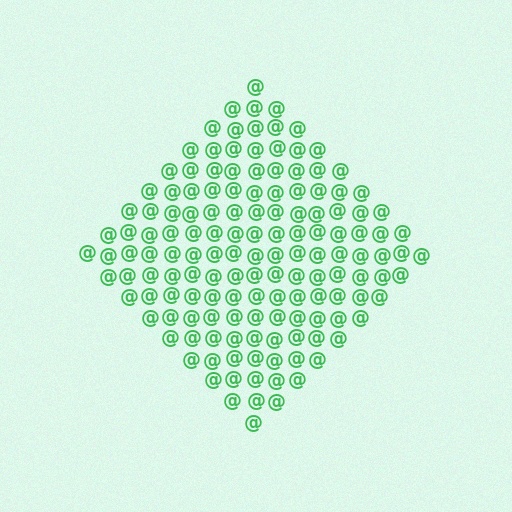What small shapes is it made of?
It is made of small at signs.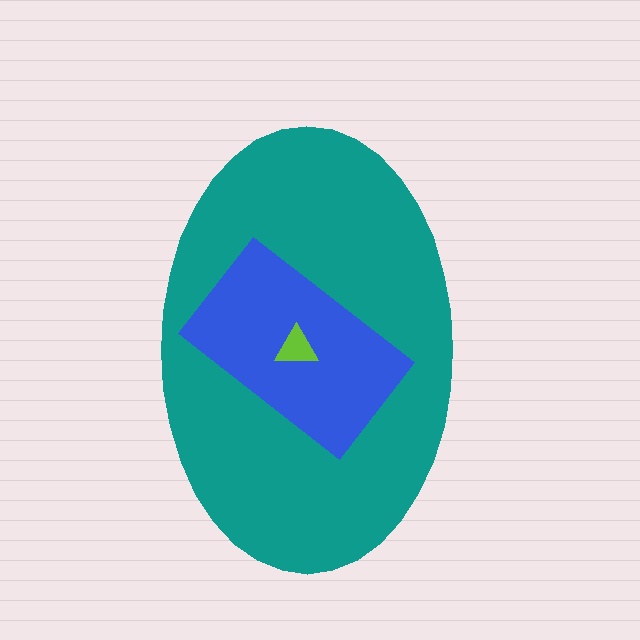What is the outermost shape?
The teal ellipse.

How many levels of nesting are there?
3.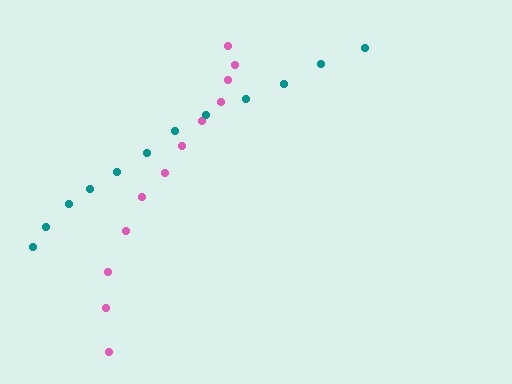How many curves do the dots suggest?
There are 2 distinct paths.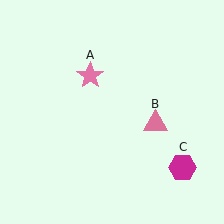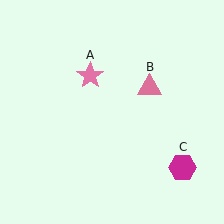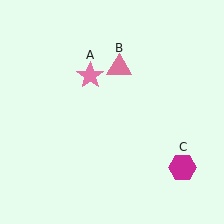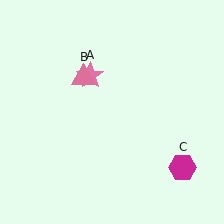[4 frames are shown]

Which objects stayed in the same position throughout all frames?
Pink star (object A) and magenta hexagon (object C) remained stationary.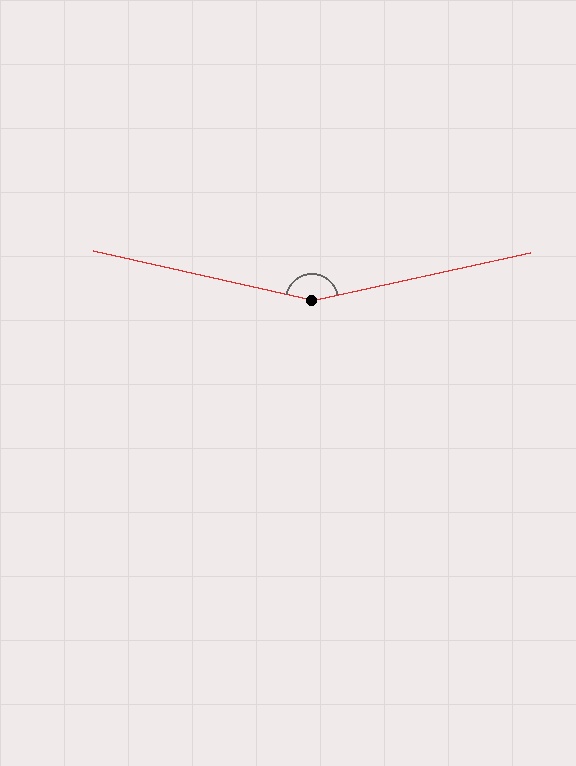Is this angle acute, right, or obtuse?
It is obtuse.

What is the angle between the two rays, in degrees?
Approximately 155 degrees.